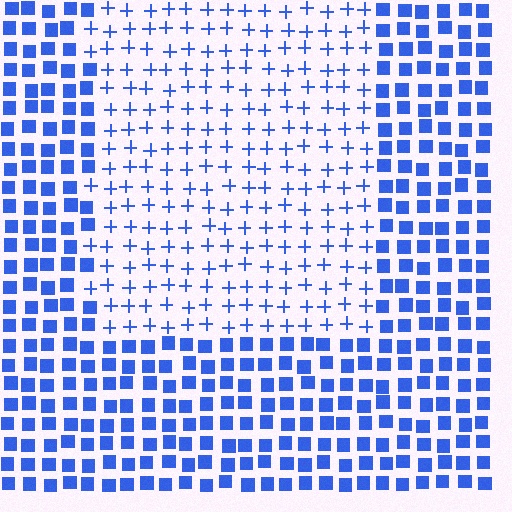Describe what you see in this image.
The image is filled with small blue elements arranged in a uniform grid. A rectangle-shaped region contains plus signs, while the surrounding area contains squares. The boundary is defined purely by the change in element shape.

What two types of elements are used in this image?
The image uses plus signs inside the rectangle region and squares outside it.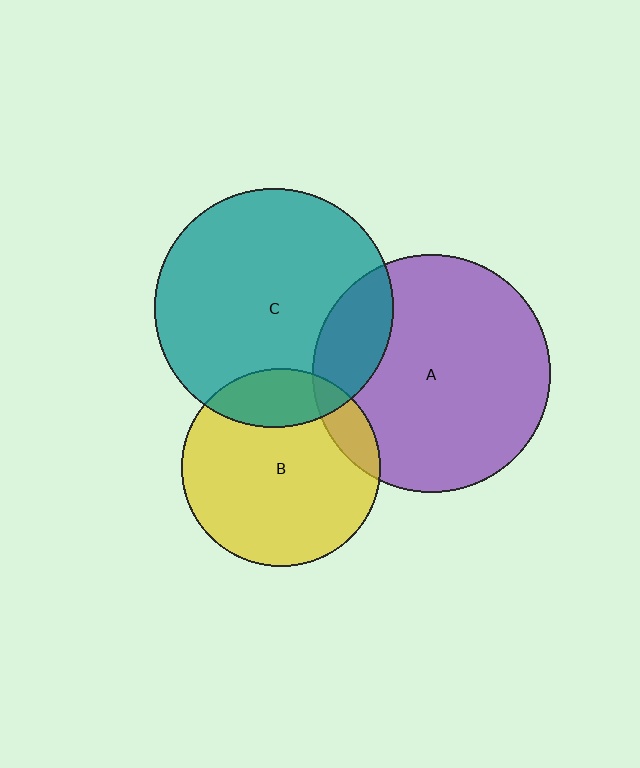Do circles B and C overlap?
Yes.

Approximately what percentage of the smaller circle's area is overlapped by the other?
Approximately 20%.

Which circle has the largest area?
Circle C (teal).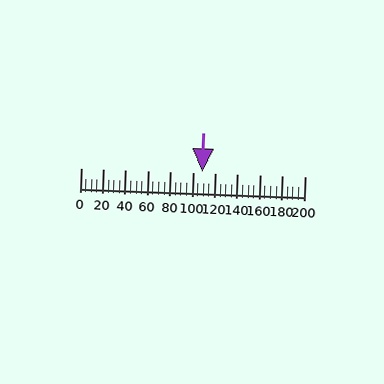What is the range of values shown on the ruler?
The ruler shows values from 0 to 200.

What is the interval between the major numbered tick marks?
The major tick marks are spaced 20 units apart.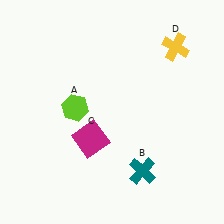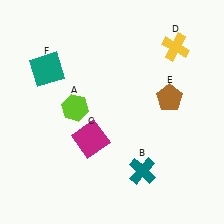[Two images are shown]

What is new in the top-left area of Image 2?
A teal square (F) was added in the top-left area of Image 2.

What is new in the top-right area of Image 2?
A brown pentagon (E) was added in the top-right area of Image 2.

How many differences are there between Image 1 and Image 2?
There are 2 differences between the two images.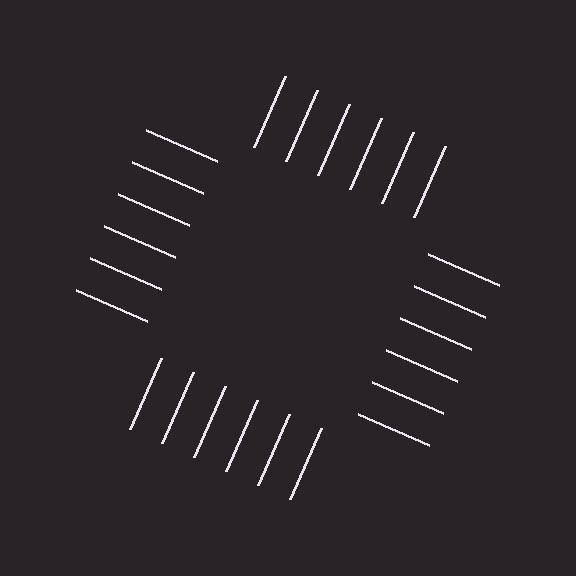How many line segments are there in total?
24 — 6 along each of the 4 edges.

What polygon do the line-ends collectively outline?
An illusory square — the line segments terminate on its edges but no continuous stroke is drawn.